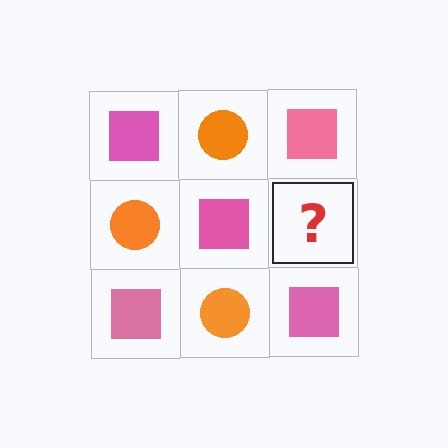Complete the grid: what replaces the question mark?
The question mark should be replaced with an orange circle.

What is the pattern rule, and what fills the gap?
The rule is that it alternates pink square and orange circle in a checkerboard pattern. The gap should be filled with an orange circle.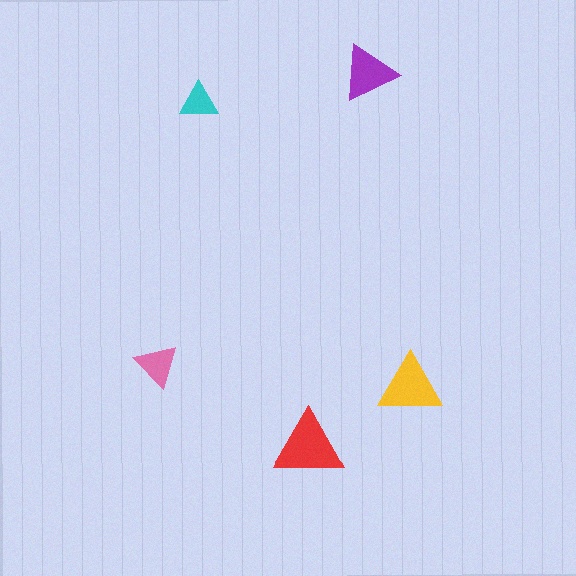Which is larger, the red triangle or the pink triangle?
The red one.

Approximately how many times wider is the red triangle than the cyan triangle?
About 2 times wider.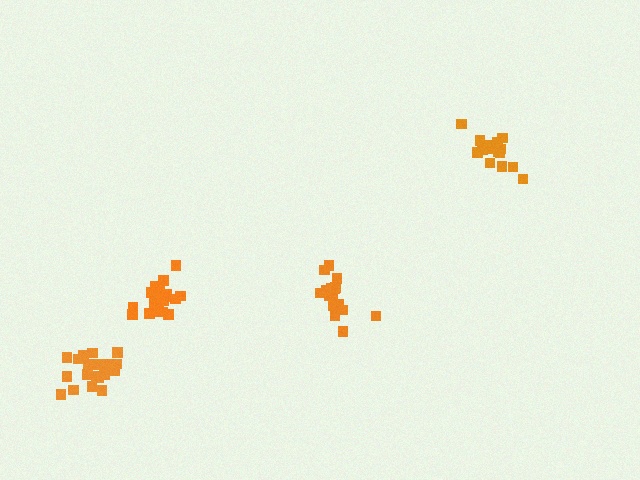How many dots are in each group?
Group 1: 20 dots, Group 2: 15 dots, Group 3: 17 dots, Group 4: 19 dots (71 total).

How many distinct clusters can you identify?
There are 4 distinct clusters.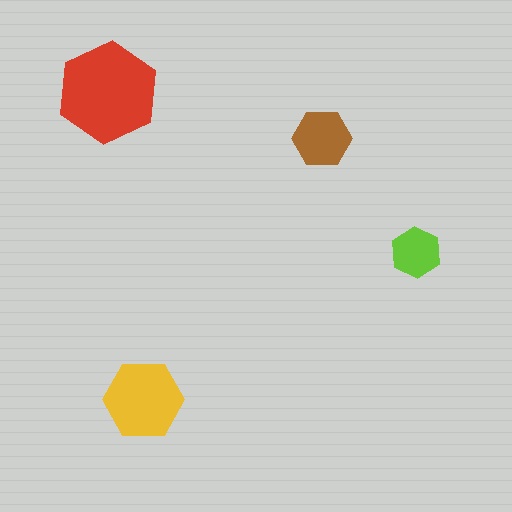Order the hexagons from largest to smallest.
the red one, the yellow one, the brown one, the lime one.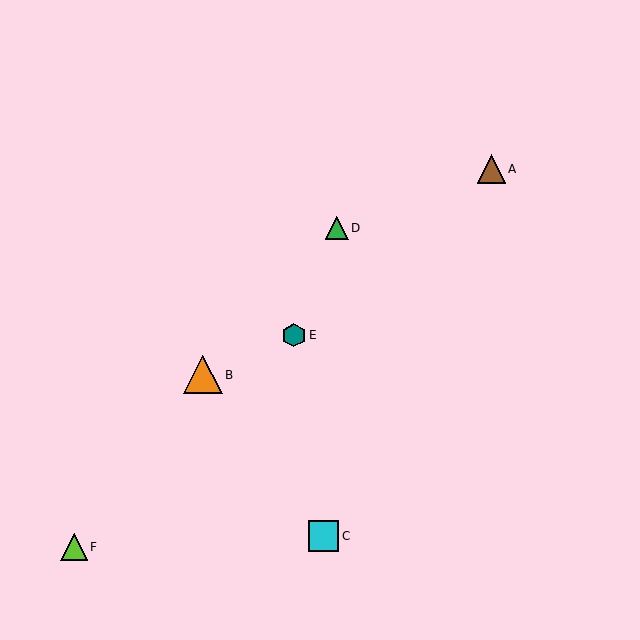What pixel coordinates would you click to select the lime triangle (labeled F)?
Click at (74, 547) to select the lime triangle F.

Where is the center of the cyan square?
The center of the cyan square is at (323, 536).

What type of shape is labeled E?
Shape E is a teal hexagon.